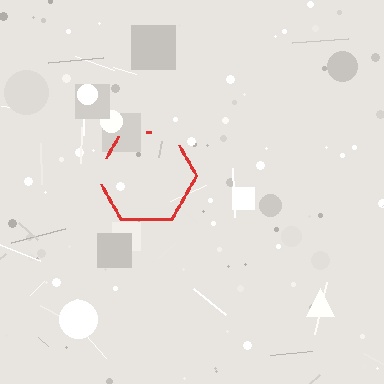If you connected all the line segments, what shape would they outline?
They would outline a hexagon.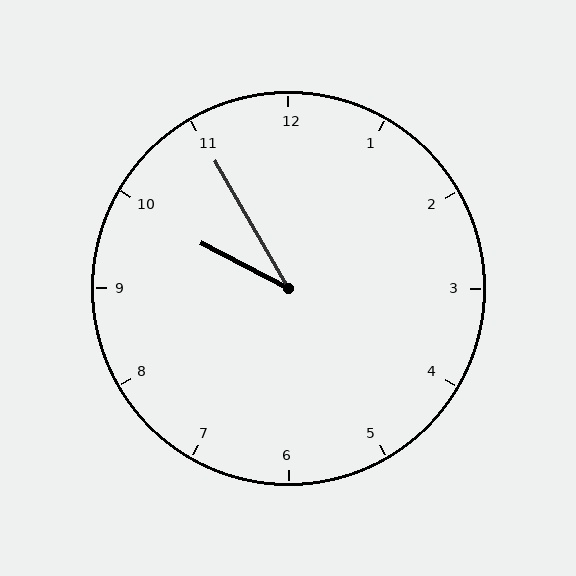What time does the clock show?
9:55.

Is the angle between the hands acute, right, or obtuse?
It is acute.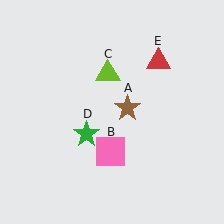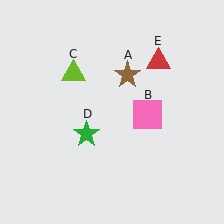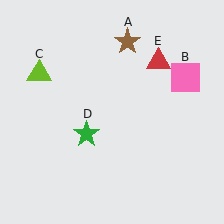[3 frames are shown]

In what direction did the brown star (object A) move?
The brown star (object A) moved up.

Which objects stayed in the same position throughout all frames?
Green star (object D) and red triangle (object E) remained stationary.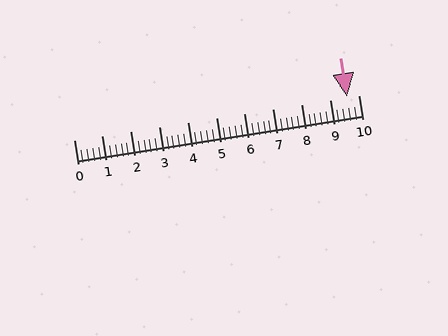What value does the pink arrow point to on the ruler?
The pink arrow points to approximately 9.6.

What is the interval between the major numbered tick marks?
The major tick marks are spaced 1 units apart.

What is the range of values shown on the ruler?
The ruler shows values from 0 to 10.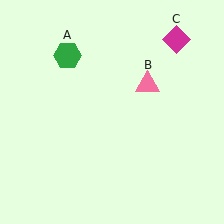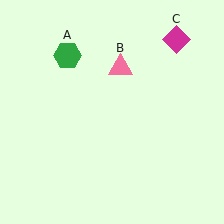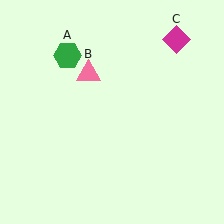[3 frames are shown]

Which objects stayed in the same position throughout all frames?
Green hexagon (object A) and magenta diamond (object C) remained stationary.